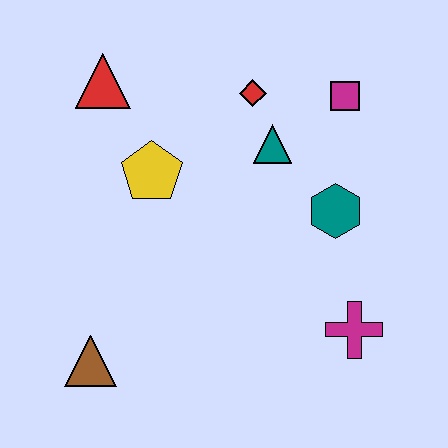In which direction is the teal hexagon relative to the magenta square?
The teal hexagon is below the magenta square.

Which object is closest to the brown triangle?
The yellow pentagon is closest to the brown triangle.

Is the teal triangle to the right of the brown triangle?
Yes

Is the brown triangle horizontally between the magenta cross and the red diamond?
No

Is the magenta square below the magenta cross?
No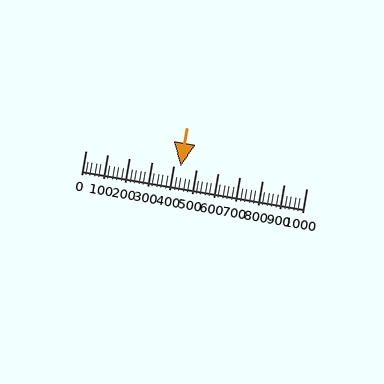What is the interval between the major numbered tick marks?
The major tick marks are spaced 100 units apart.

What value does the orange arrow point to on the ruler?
The orange arrow points to approximately 433.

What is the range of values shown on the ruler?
The ruler shows values from 0 to 1000.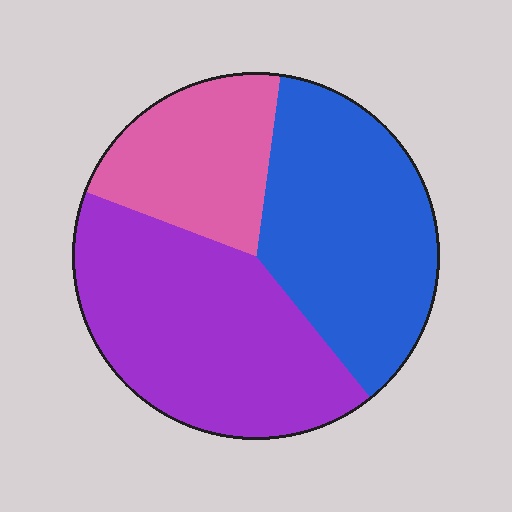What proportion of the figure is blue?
Blue covers roughly 35% of the figure.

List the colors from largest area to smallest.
From largest to smallest: purple, blue, pink.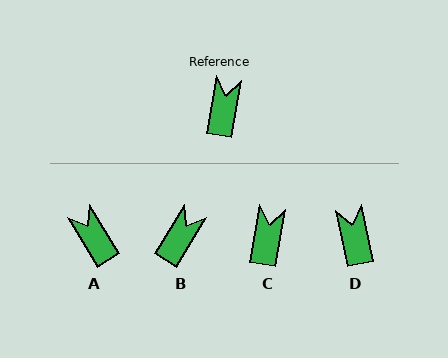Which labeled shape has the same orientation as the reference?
C.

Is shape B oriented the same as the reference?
No, it is off by about 21 degrees.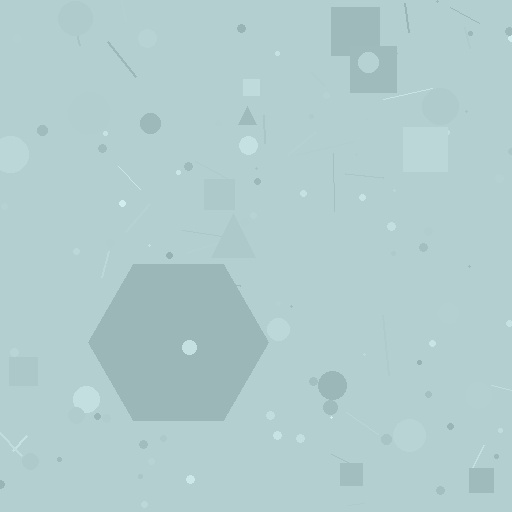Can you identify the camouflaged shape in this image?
The camouflaged shape is a hexagon.